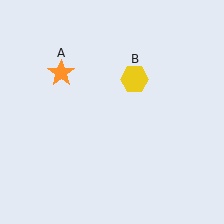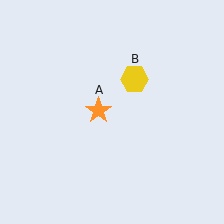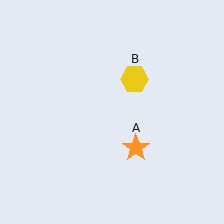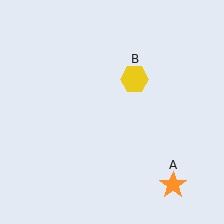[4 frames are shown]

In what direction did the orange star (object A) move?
The orange star (object A) moved down and to the right.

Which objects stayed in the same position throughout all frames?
Yellow hexagon (object B) remained stationary.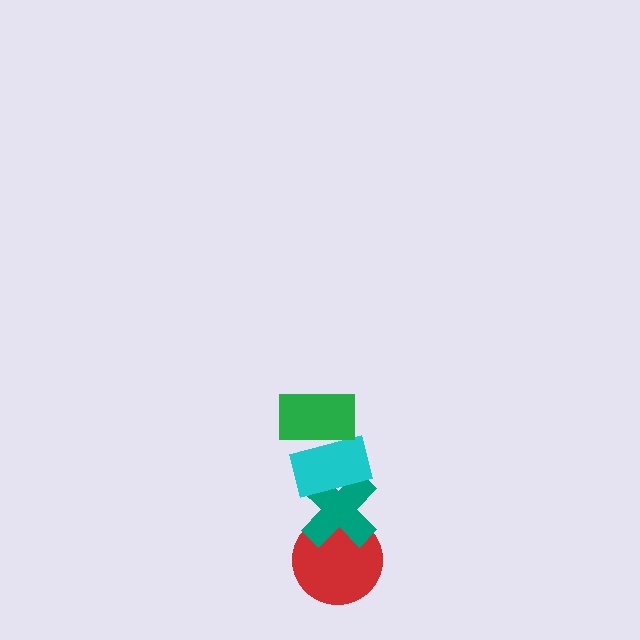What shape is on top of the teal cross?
The cyan rectangle is on top of the teal cross.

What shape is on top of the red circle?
The teal cross is on top of the red circle.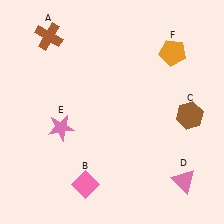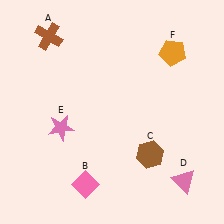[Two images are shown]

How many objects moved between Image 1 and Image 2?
1 object moved between the two images.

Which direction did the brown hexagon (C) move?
The brown hexagon (C) moved left.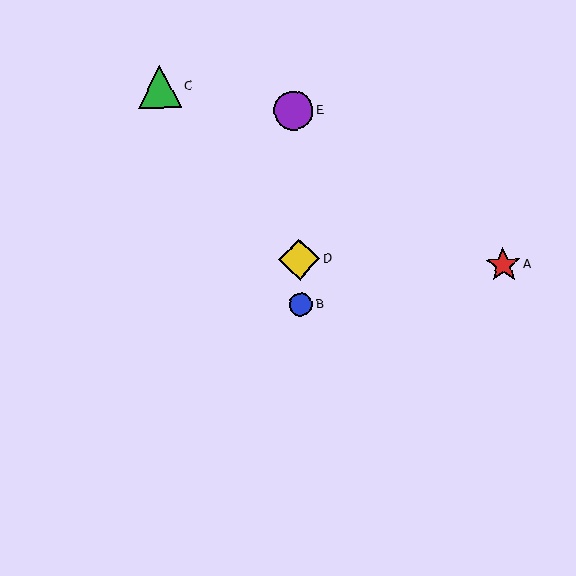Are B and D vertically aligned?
Yes, both are at x≈301.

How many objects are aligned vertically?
3 objects (B, D, E) are aligned vertically.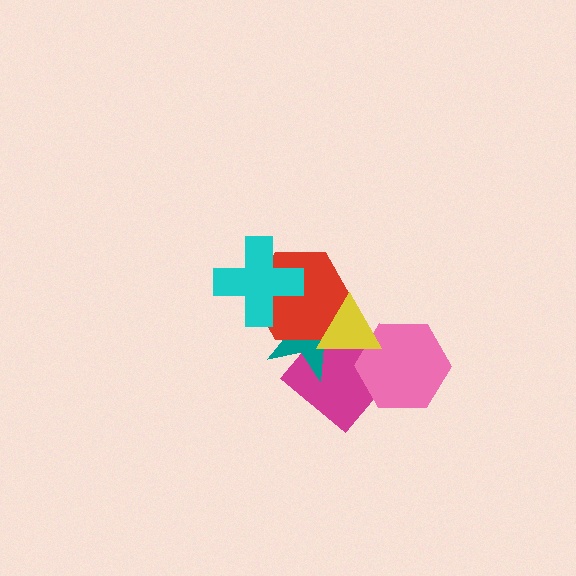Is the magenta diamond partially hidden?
Yes, it is partially covered by another shape.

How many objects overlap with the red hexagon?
3 objects overlap with the red hexagon.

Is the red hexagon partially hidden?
Yes, it is partially covered by another shape.